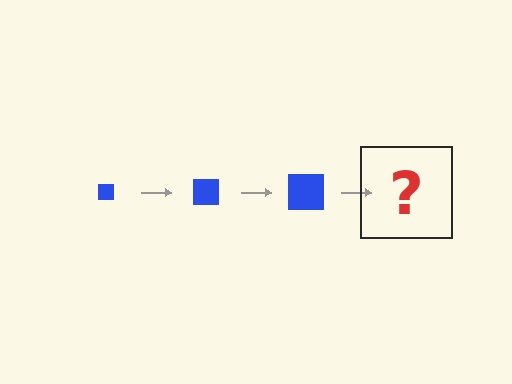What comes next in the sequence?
The next element should be a blue square, larger than the previous one.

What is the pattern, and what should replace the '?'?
The pattern is that the square gets progressively larger each step. The '?' should be a blue square, larger than the previous one.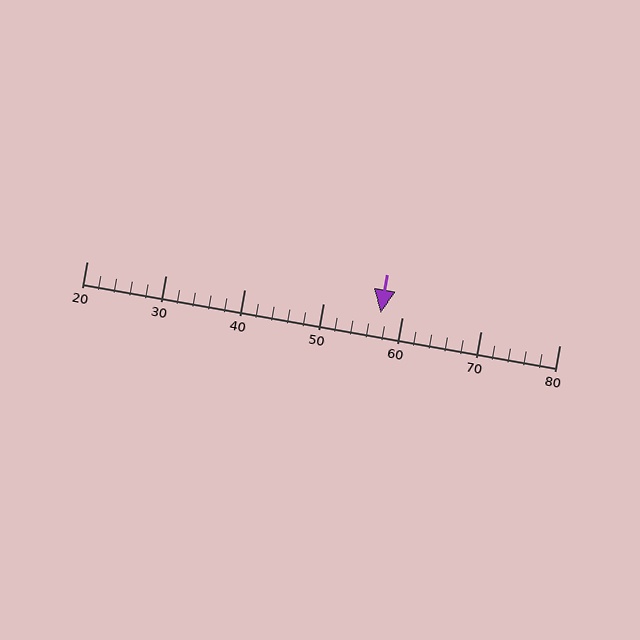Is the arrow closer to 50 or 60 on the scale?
The arrow is closer to 60.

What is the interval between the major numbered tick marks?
The major tick marks are spaced 10 units apart.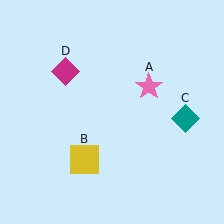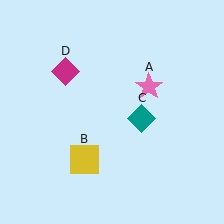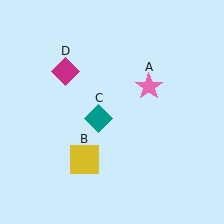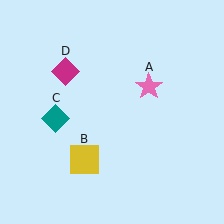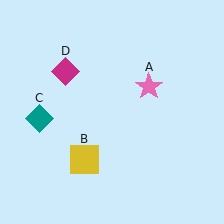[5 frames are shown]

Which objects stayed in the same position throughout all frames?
Pink star (object A) and yellow square (object B) and magenta diamond (object D) remained stationary.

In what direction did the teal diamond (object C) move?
The teal diamond (object C) moved left.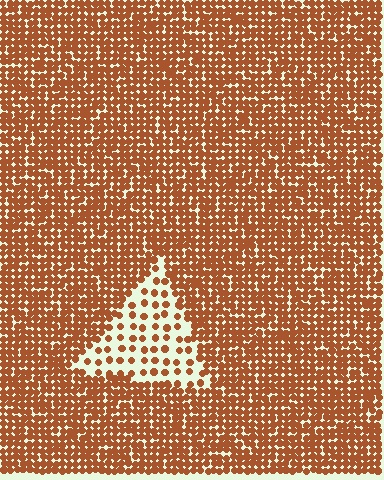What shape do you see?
I see a triangle.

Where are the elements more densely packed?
The elements are more densely packed outside the triangle boundary.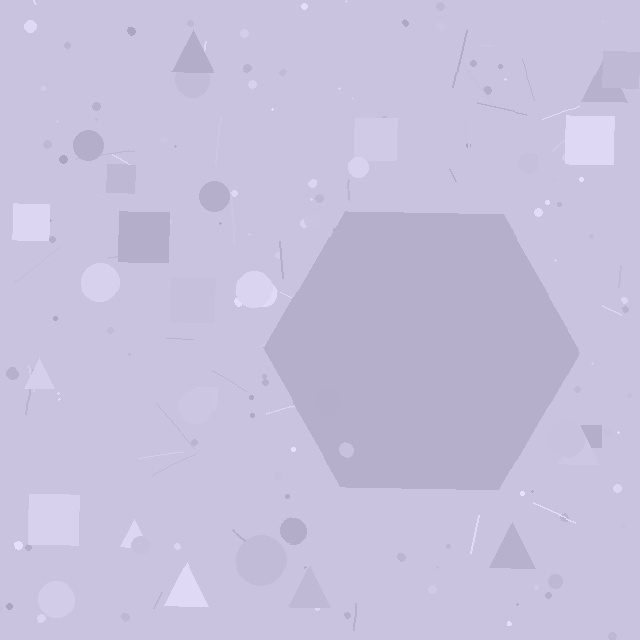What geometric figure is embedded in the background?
A hexagon is embedded in the background.